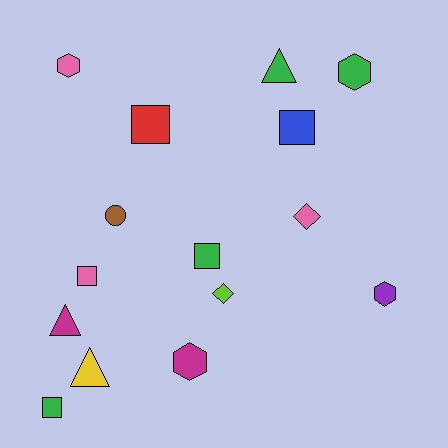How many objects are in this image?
There are 15 objects.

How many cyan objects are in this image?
There are no cyan objects.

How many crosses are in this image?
There are no crosses.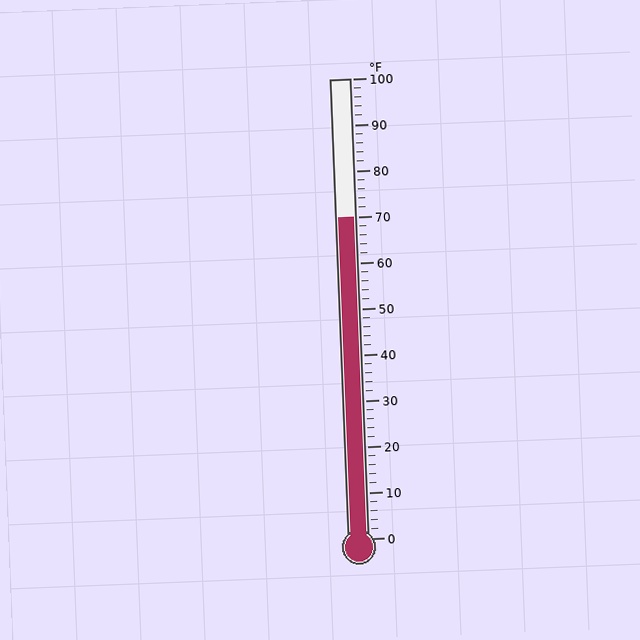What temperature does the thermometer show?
The thermometer shows approximately 70°F.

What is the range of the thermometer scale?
The thermometer scale ranges from 0°F to 100°F.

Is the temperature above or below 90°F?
The temperature is below 90°F.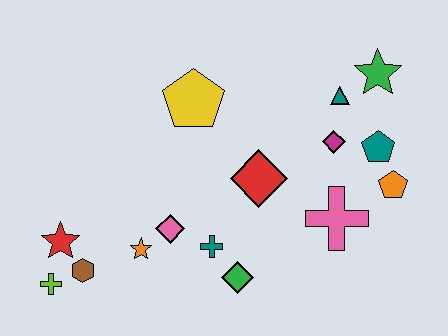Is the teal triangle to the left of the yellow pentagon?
No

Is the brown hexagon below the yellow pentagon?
Yes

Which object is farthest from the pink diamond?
The green star is farthest from the pink diamond.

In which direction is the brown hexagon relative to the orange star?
The brown hexagon is to the left of the orange star.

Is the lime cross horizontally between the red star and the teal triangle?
No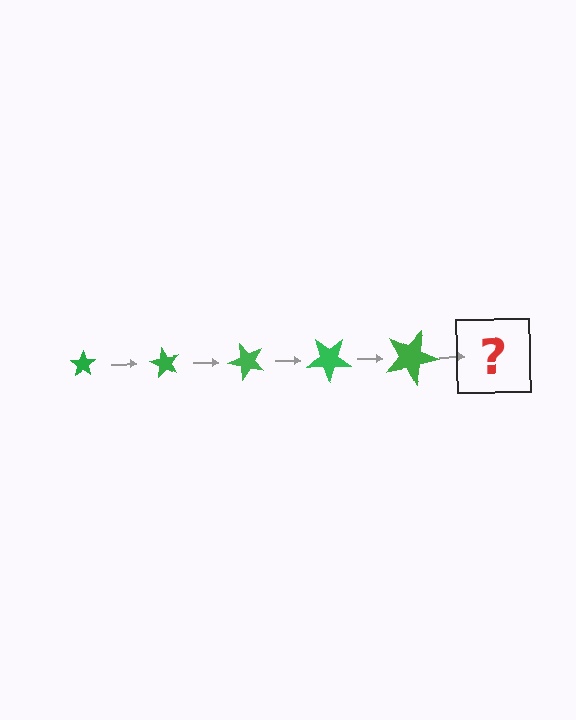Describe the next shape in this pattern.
It should be a star, larger than the previous one and rotated 300 degrees from the start.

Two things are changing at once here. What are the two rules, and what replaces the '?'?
The two rules are that the star grows larger each step and it rotates 60 degrees each step. The '?' should be a star, larger than the previous one and rotated 300 degrees from the start.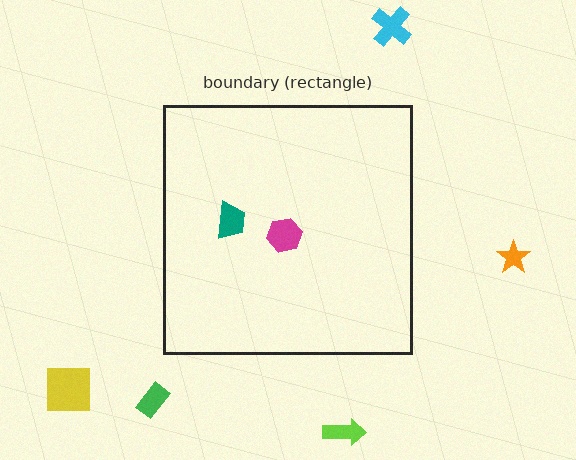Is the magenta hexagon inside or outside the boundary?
Inside.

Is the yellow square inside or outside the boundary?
Outside.